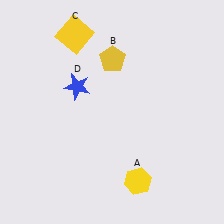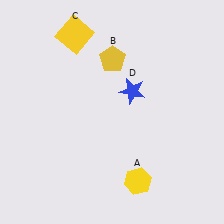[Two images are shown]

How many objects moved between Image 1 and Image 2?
1 object moved between the two images.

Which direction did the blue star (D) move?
The blue star (D) moved right.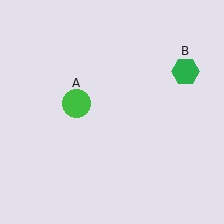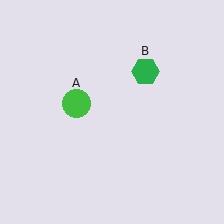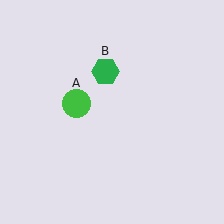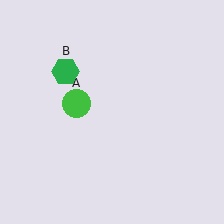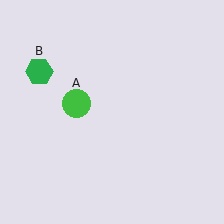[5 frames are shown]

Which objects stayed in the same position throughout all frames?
Green circle (object A) remained stationary.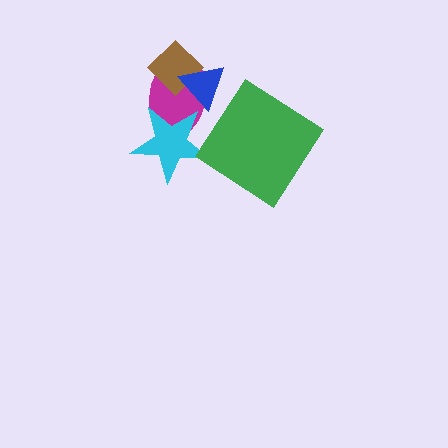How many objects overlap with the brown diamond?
2 objects overlap with the brown diamond.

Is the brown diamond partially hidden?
Yes, it is partially covered by another shape.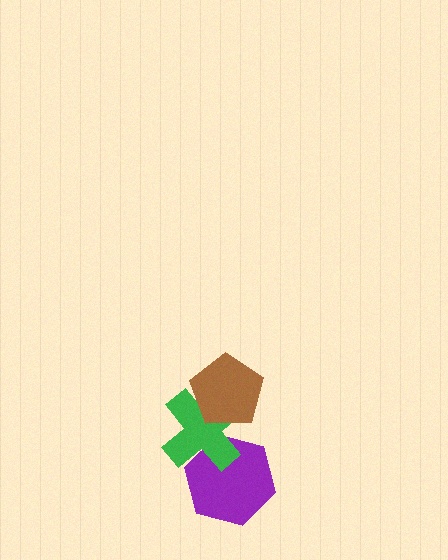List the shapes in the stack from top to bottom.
From top to bottom: the brown pentagon, the green cross, the purple hexagon.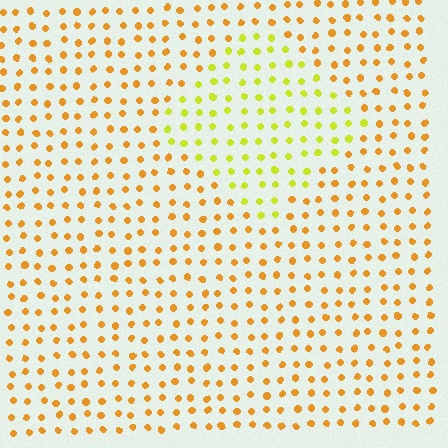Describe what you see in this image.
The image is filled with small orange elements in a uniform arrangement. A diamond-shaped region is visible where the elements are tinted to a slightly different hue, forming a subtle color boundary.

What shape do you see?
I see a diamond.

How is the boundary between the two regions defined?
The boundary is defined purely by a slight shift in hue (about 36 degrees). Spacing, size, and orientation are identical on both sides.